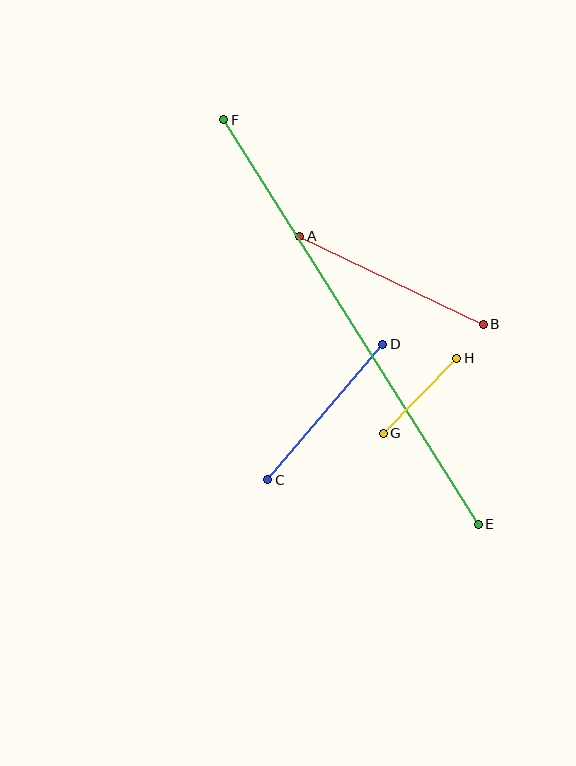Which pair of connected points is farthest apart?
Points E and F are farthest apart.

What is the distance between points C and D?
The distance is approximately 178 pixels.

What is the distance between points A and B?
The distance is approximately 204 pixels.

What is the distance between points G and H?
The distance is approximately 105 pixels.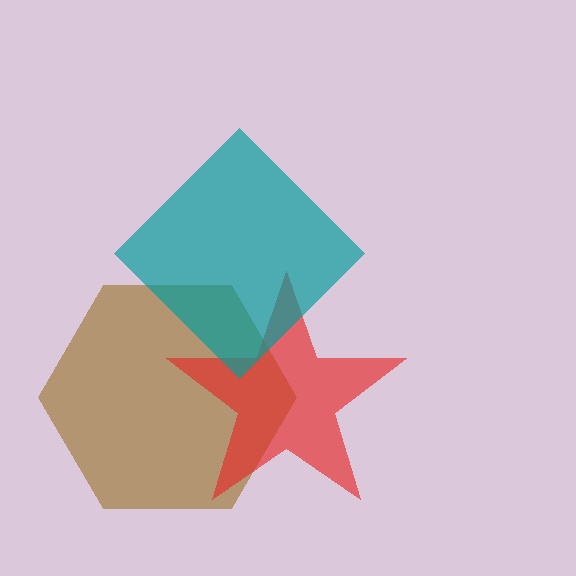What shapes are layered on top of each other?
The layered shapes are: a brown hexagon, a red star, a teal diamond.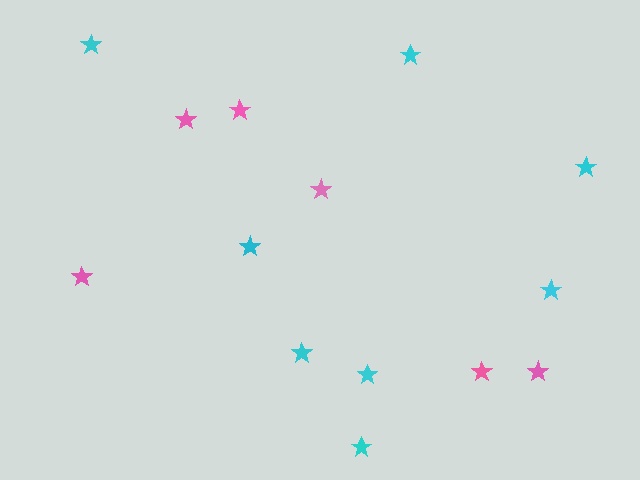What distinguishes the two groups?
There are 2 groups: one group of pink stars (6) and one group of cyan stars (8).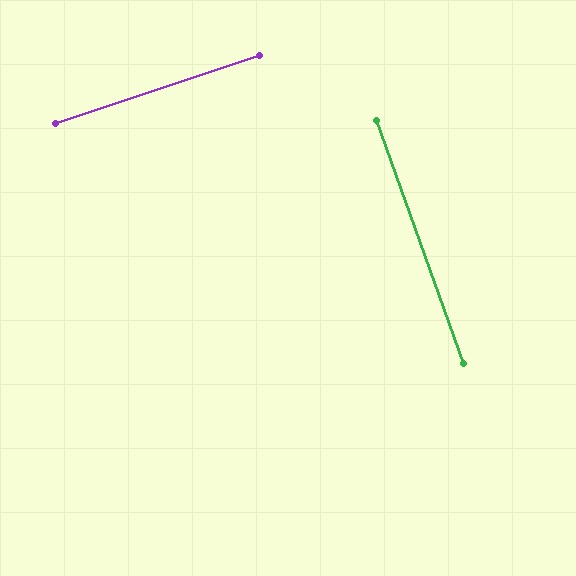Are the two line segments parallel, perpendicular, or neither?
Perpendicular — they meet at approximately 89°.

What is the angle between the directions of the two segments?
Approximately 89 degrees.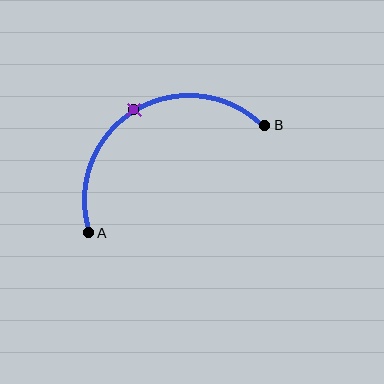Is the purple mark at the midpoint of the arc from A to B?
Yes. The purple mark lies on the arc at equal arc-length from both A and B — it is the arc midpoint.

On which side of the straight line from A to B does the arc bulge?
The arc bulges above the straight line connecting A and B.